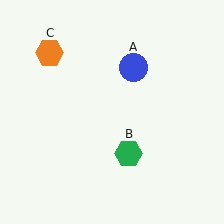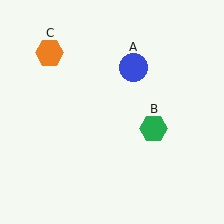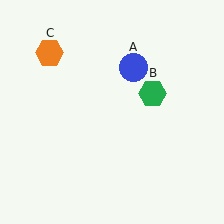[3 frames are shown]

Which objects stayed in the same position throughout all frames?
Blue circle (object A) and orange hexagon (object C) remained stationary.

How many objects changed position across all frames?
1 object changed position: green hexagon (object B).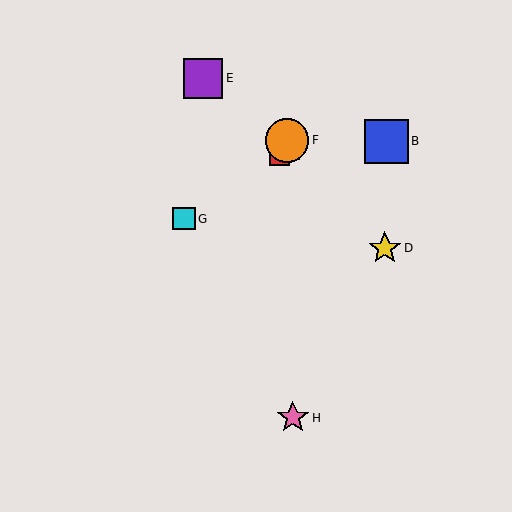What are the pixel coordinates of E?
Object E is at (203, 78).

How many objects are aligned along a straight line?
3 objects (A, C, F) are aligned along a straight line.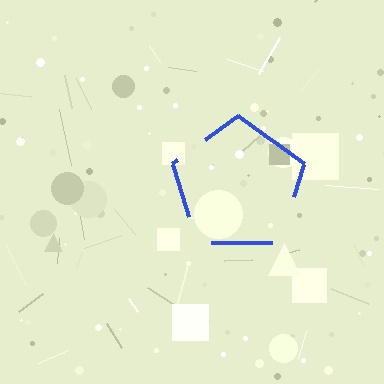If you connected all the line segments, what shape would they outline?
They would outline a pentagon.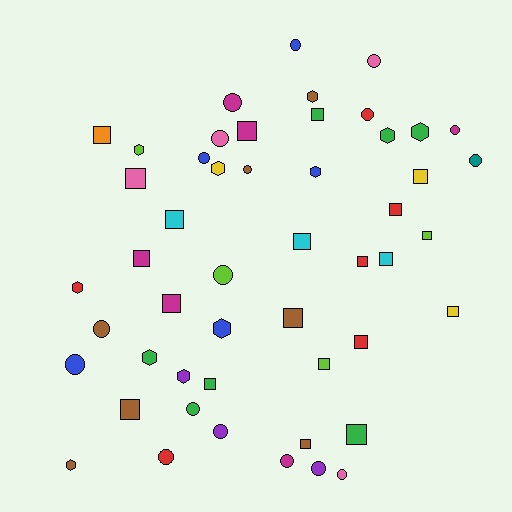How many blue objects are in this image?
There are 5 blue objects.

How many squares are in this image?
There are 21 squares.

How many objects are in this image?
There are 50 objects.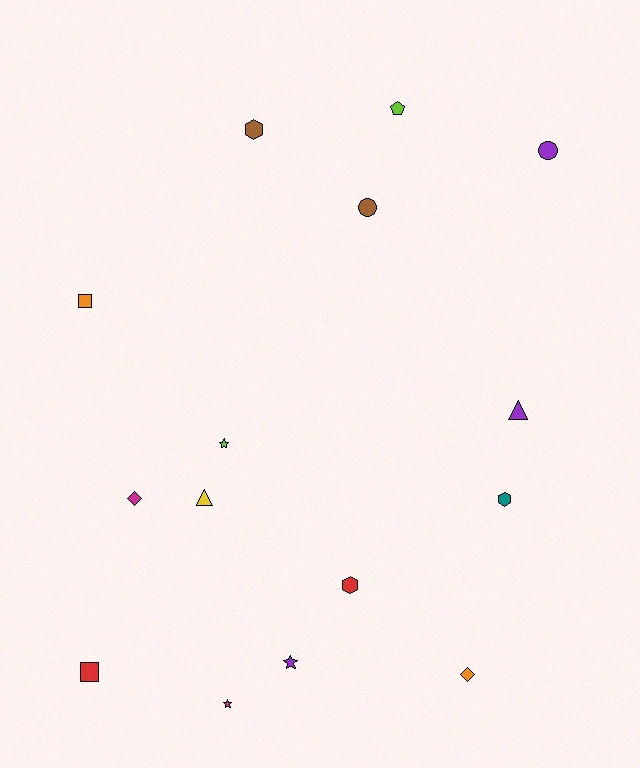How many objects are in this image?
There are 15 objects.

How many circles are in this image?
There are 2 circles.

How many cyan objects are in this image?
There are no cyan objects.